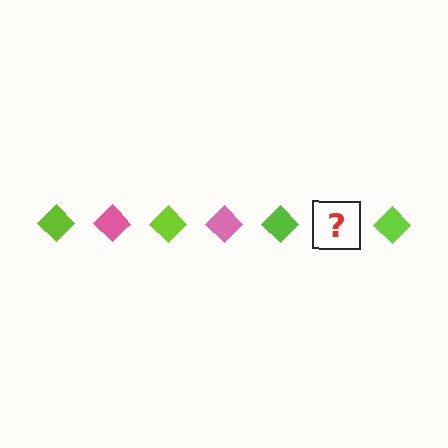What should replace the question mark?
The question mark should be replaced with a pink diamond.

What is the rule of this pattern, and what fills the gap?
The rule is that the pattern cycles through lime, pink diamonds. The gap should be filled with a pink diamond.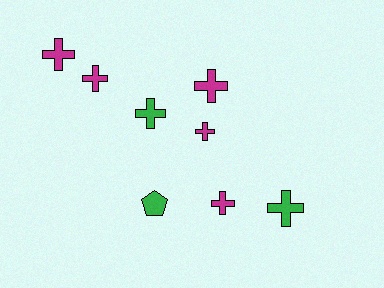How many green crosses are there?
There are 2 green crosses.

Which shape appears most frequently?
Cross, with 7 objects.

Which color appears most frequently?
Magenta, with 5 objects.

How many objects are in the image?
There are 8 objects.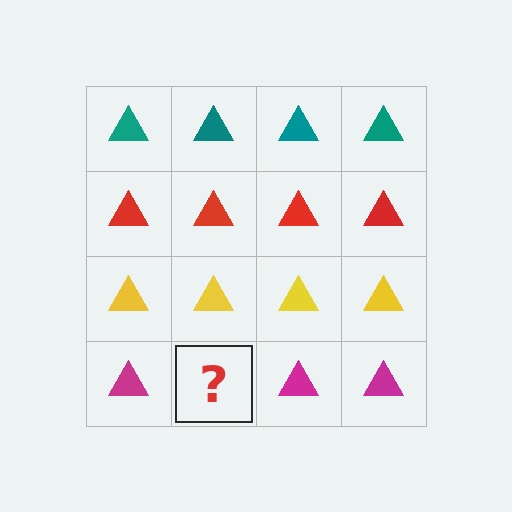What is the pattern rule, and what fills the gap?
The rule is that each row has a consistent color. The gap should be filled with a magenta triangle.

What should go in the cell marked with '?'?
The missing cell should contain a magenta triangle.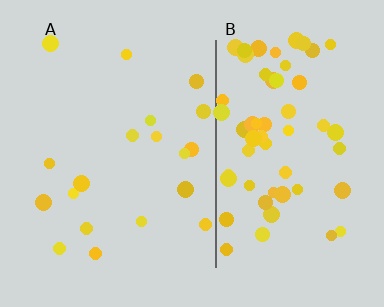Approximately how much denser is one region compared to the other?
Approximately 3.2× — region B over region A.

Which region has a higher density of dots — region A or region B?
B (the right).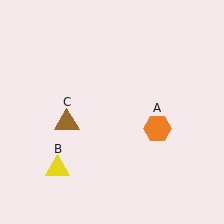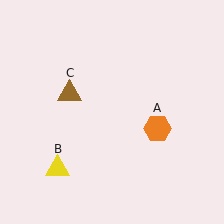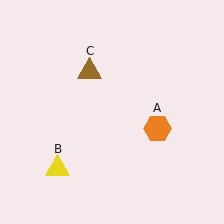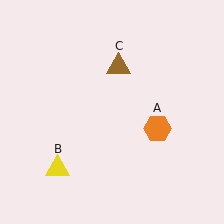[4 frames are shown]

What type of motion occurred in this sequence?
The brown triangle (object C) rotated clockwise around the center of the scene.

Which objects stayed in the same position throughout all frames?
Orange hexagon (object A) and yellow triangle (object B) remained stationary.